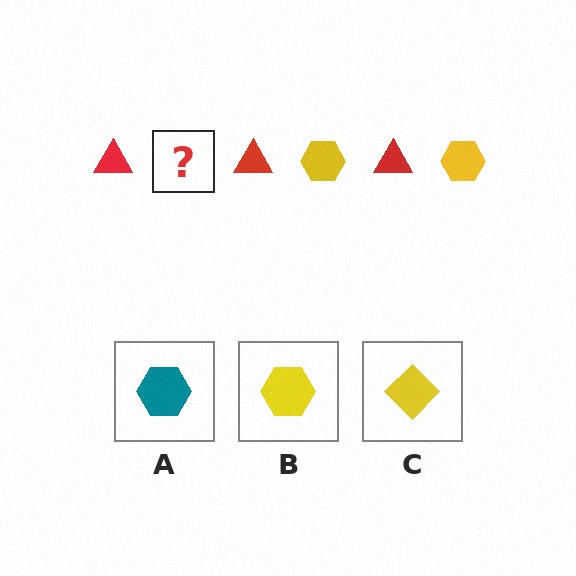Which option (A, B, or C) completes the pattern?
B.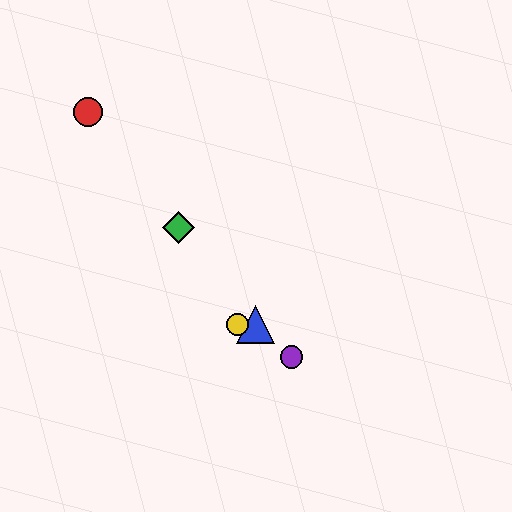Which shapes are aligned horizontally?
The blue triangle, the yellow circle are aligned horizontally.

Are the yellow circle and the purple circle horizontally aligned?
No, the yellow circle is at y≈324 and the purple circle is at y≈357.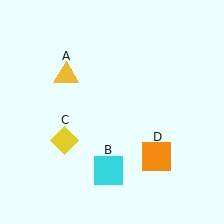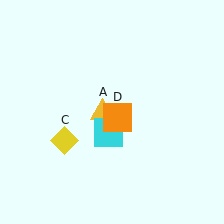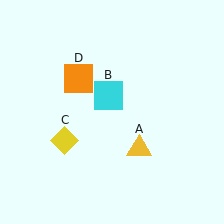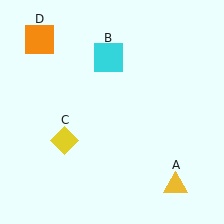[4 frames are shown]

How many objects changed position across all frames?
3 objects changed position: yellow triangle (object A), cyan square (object B), orange square (object D).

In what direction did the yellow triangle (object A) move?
The yellow triangle (object A) moved down and to the right.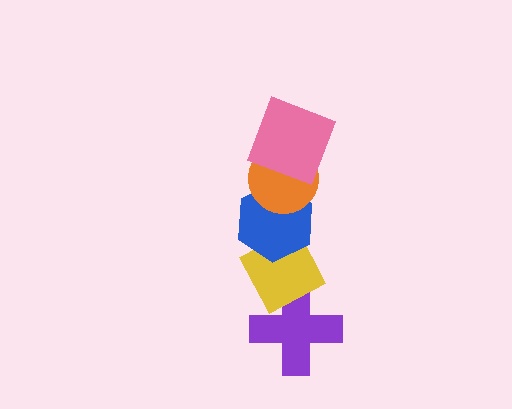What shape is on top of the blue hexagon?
The orange circle is on top of the blue hexagon.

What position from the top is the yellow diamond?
The yellow diamond is 4th from the top.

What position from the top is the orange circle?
The orange circle is 2nd from the top.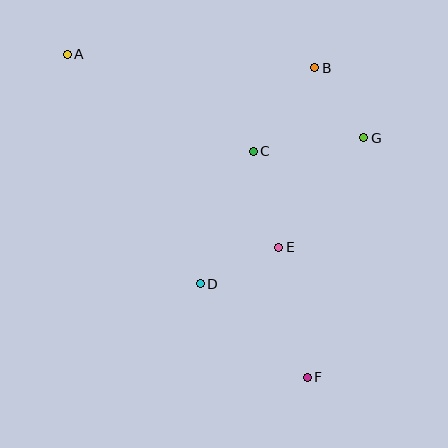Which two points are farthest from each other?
Points A and F are farthest from each other.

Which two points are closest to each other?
Points B and G are closest to each other.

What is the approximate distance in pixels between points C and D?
The distance between C and D is approximately 143 pixels.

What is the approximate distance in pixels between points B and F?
The distance between B and F is approximately 310 pixels.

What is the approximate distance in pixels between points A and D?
The distance between A and D is approximately 265 pixels.